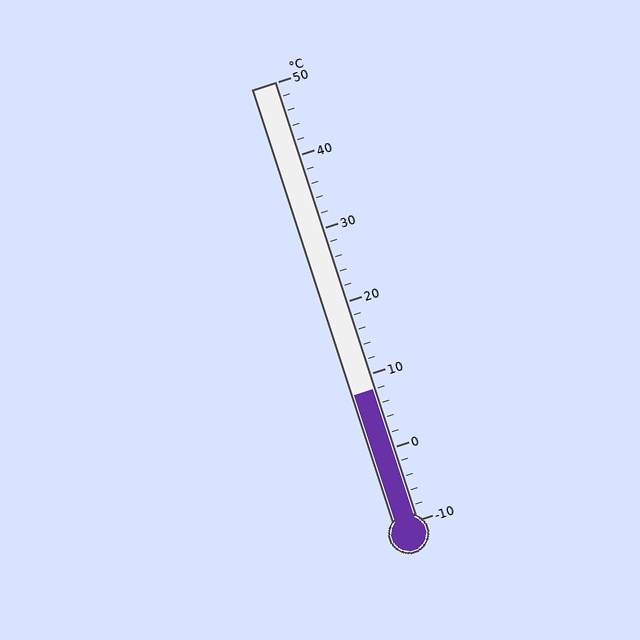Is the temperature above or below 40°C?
The temperature is below 40°C.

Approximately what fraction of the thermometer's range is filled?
The thermometer is filled to approximately 30% of its range.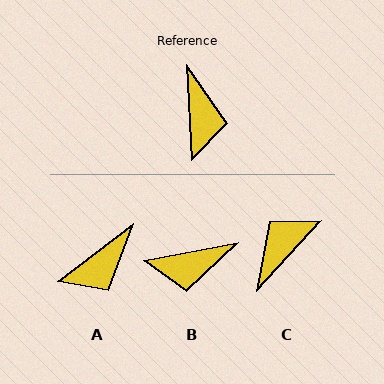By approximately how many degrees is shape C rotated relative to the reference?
Approximately 135 degrees counter-clockwise.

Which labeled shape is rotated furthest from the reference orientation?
C, about 135 degrees away.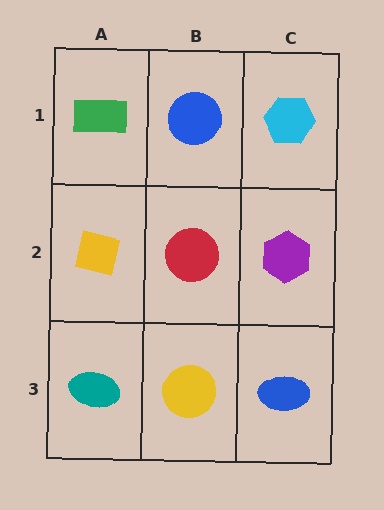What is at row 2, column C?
A purple hexagon.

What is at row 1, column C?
A cyan hexagon.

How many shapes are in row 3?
3 shapes.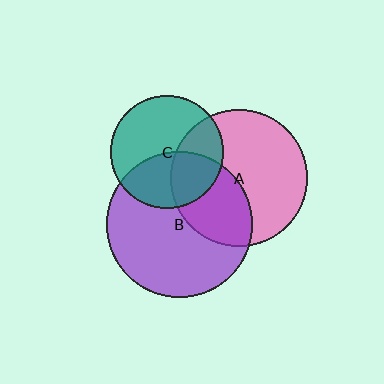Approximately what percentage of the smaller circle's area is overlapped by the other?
Approximately 35%.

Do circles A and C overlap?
Yes.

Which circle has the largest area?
Circle B (purple).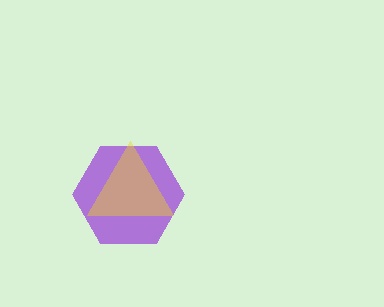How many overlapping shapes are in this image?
There are 2 overlapping shapes in the image.